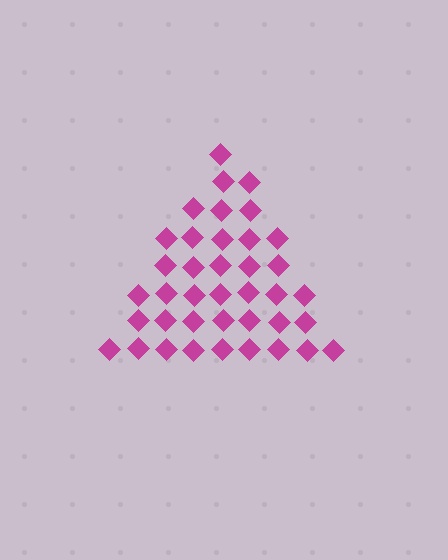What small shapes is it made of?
It is made of small diamonds.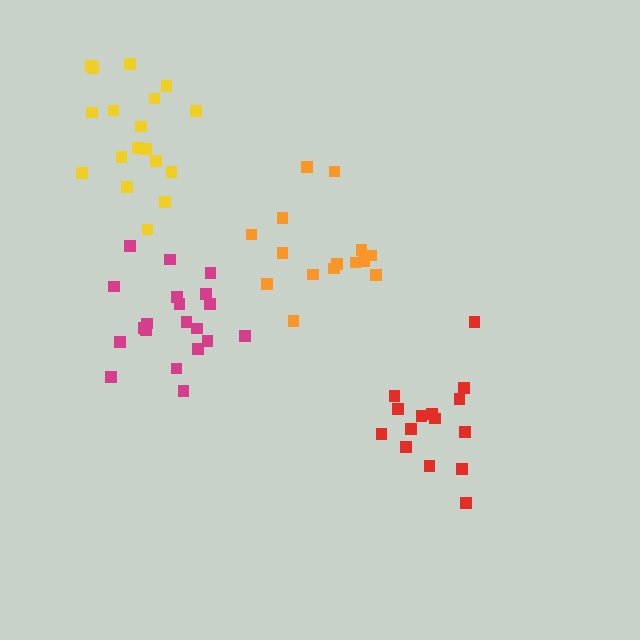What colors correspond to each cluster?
The clusters are colored: yellow, magenta, red, orange.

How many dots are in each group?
Group 1: 18 dots, Group 2: 20 dots, Group 3: 15 dots, Group 4: 15 dots (68 total).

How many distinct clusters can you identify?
There are 4 distinct clusters.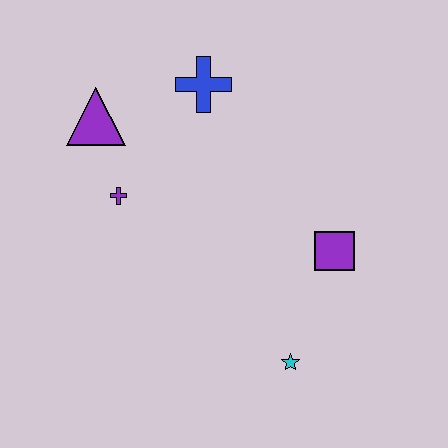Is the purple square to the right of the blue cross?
Yes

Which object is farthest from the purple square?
The purple triangle is farthest from the purple square.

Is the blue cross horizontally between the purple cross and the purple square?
Yes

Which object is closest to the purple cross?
The purple triangle is closest to the purple cross.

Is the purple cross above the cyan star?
Yes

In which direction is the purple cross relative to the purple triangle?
The purple cross is below the purple triangle.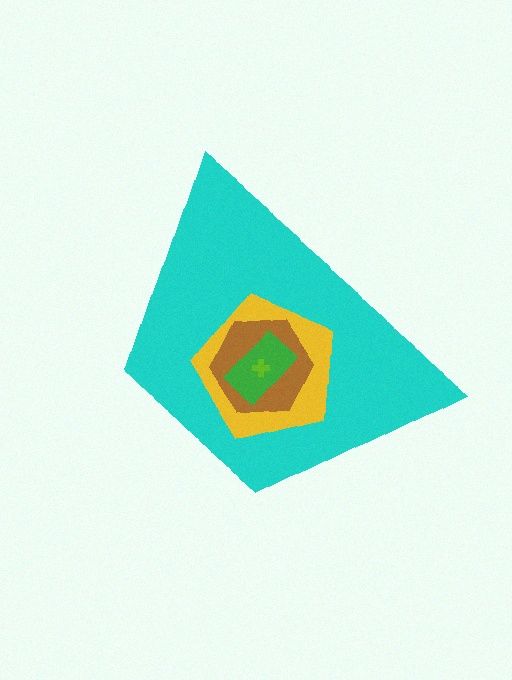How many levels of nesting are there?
5.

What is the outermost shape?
The cyan trapezoid.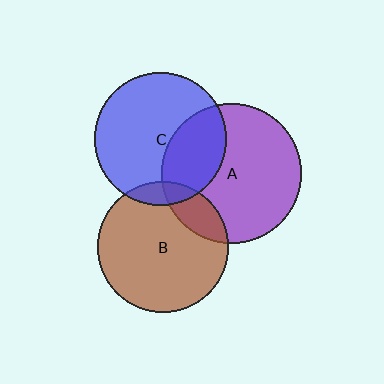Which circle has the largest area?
Circle A (purple).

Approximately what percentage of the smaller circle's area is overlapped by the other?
Approximately 35%.